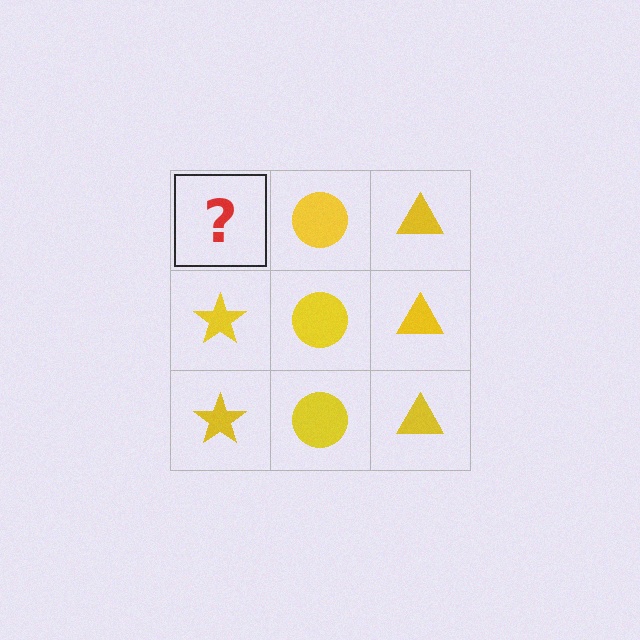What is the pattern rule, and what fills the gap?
The rule is that each column has a consistent shape. The gap should be filled with a yellow star.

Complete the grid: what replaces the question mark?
The question mark should be replaced with a yellow star.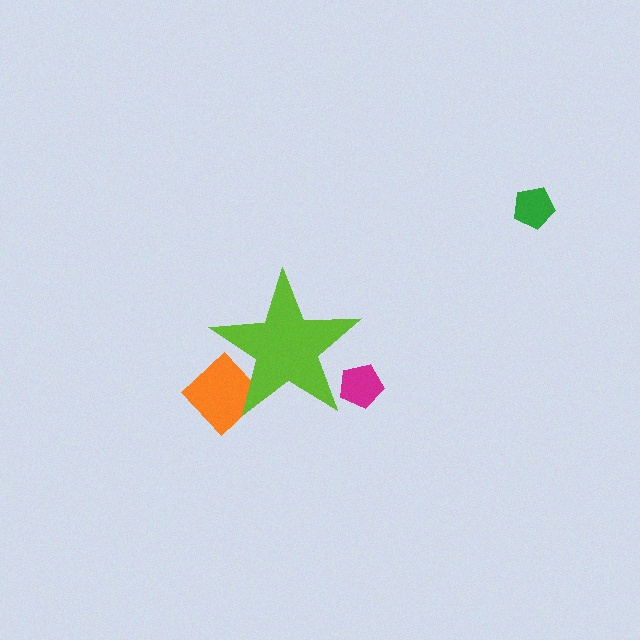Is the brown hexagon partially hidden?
Yes, the brown hexagon is partially hidden behind the lime star.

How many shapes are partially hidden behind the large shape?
3 shapes are partially hidden.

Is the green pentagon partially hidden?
No, the green pentagon is fully visible.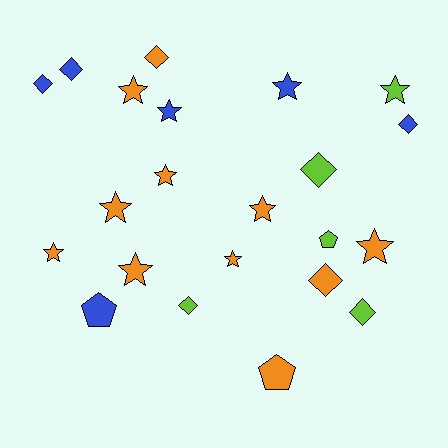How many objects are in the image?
There are 22 objects.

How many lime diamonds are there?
There are 3 lime diamonds.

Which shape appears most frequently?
Star, with 11 objects.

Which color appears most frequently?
Orange, with 11 objects.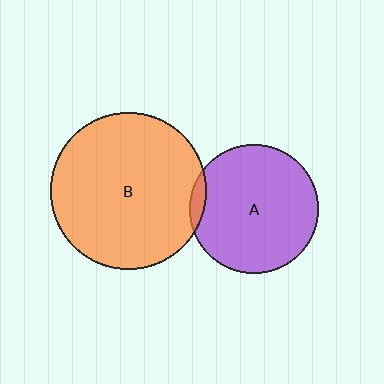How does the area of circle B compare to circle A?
Approximately 1.5 times.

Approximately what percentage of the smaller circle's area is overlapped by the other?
Approximately 5%.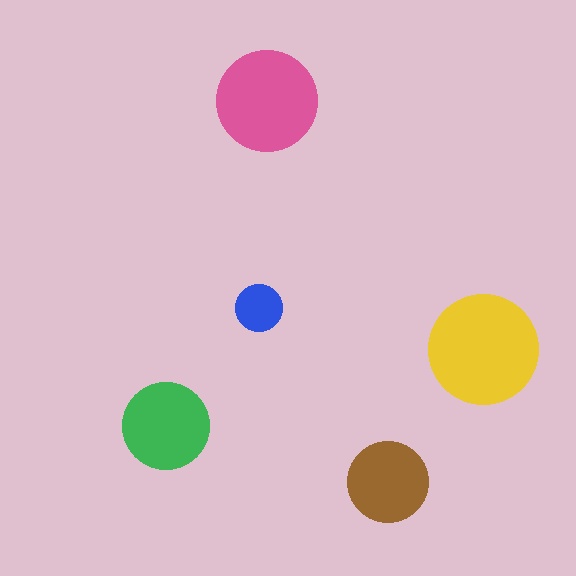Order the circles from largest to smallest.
the yellow one, the pink one, the green one, the brown one, the blue one.